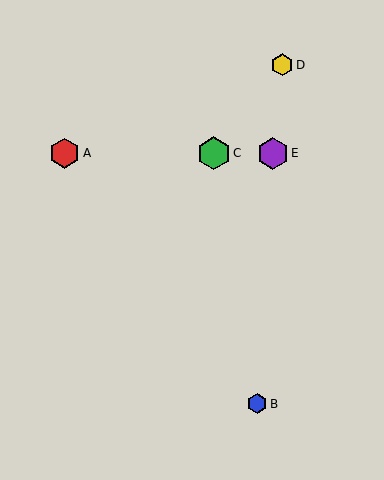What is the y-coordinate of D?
Object D is at y≈65.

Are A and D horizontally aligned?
No, A is at y≈153 and D is at y≈65.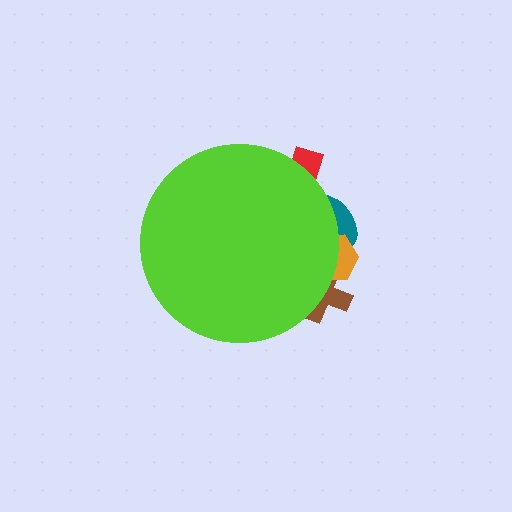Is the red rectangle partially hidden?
Yes, the red rectangle is partially hidden behind the lime circle.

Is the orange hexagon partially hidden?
Yes, the orange hexagon is partially hidden behind the lime circle.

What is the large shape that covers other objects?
A lime circle.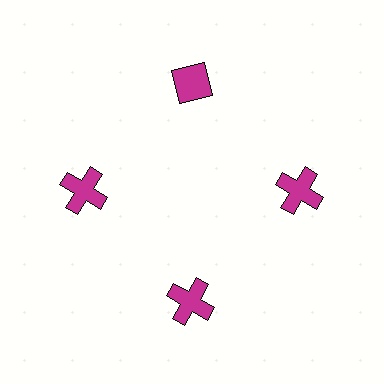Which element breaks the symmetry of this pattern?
The magenta diamond at roughly the 12 o'clock position breaks the symmetry. All other shapes are magenta crosses.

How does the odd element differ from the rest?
It has a different shape: diamond instead of cross.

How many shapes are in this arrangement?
There are 4 shapes arranged in a ring pattern.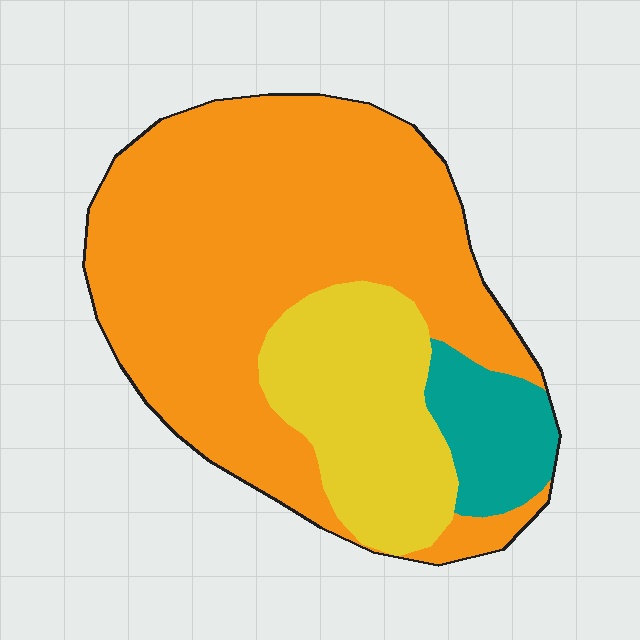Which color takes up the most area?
Orange, at roughly 65%.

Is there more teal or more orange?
Orange.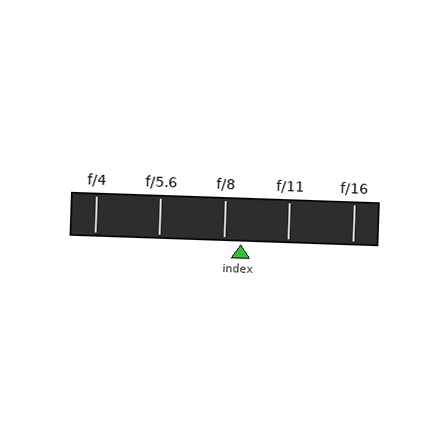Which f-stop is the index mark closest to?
The index mark is closest to f/8.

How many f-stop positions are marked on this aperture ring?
There are 5 f-stop positions marked.